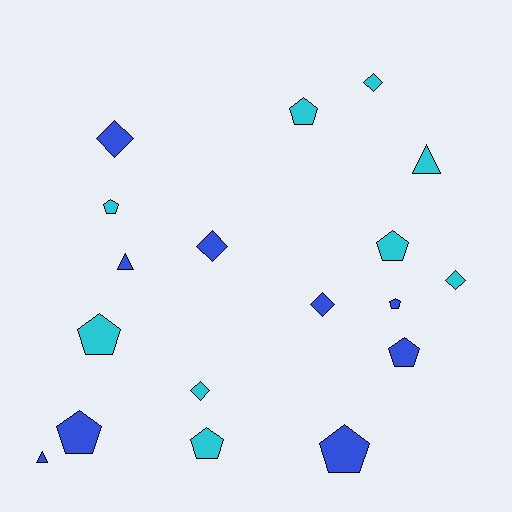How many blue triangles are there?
There are 2 blue triangles.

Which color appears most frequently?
Blue, with 9 objects.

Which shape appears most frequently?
Pentagon, with 9 objects.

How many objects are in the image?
There are 18 objects.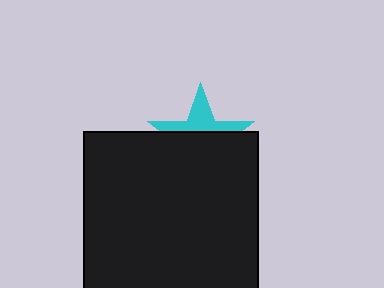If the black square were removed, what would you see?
You would see the complete cyan star.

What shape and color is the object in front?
The object in front is a black square.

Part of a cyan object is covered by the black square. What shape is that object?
It is a star.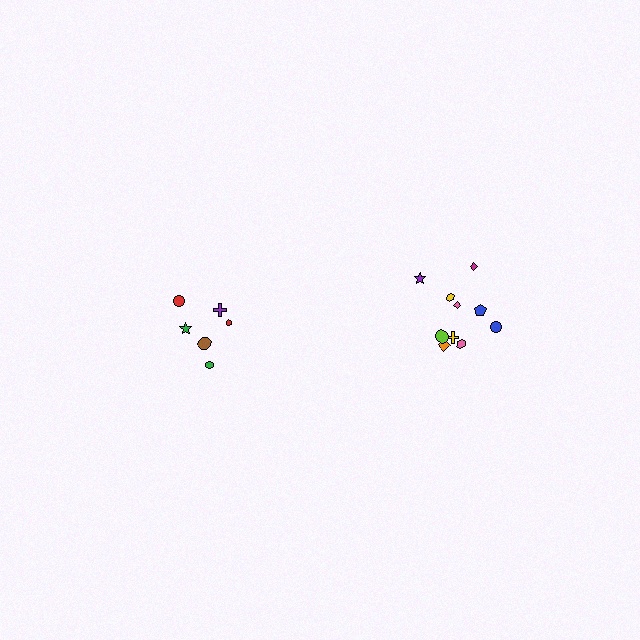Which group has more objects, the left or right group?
The right group.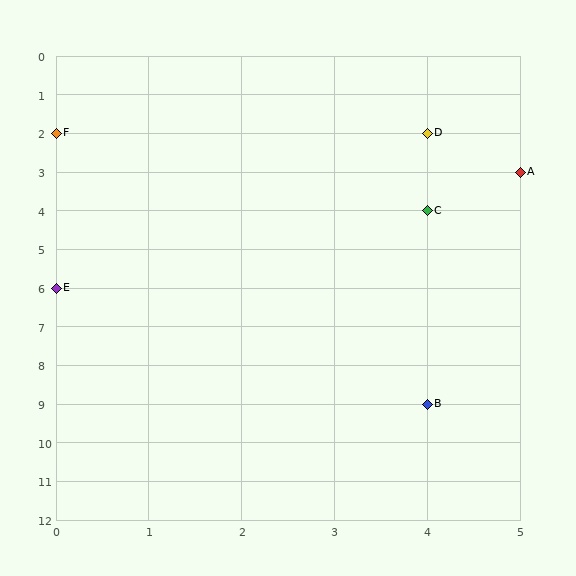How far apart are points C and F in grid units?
Points C and F are 4 columns and 2 rows apart (about 4.5 grid units diagonally).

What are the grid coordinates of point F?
Point F is at grid coordinates (0, 2).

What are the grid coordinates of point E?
Point E is at grid coordinates (0, 6).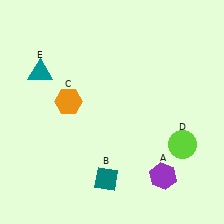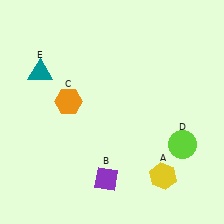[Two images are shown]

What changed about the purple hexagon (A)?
In Image 1, A is purple. In Image 2, it changed to yellow.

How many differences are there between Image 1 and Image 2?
There are 2 differences between the two images.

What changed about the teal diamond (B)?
In Image 1, B is teal. In Image 2, it changed to purple.